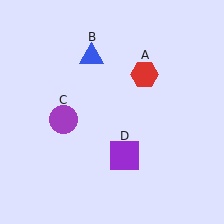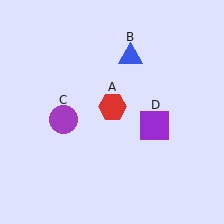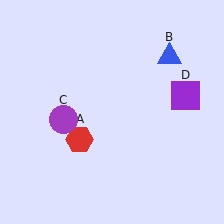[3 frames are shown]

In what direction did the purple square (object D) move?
The purple square (object D) moved up and to the right.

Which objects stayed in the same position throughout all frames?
Purple circle (object C) remained stationary.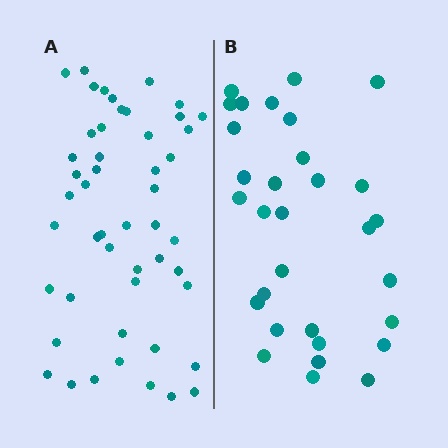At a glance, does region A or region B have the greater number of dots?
Region A (the left region) has more dots.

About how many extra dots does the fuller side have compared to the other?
Region A has approximately 20 more dots than region B.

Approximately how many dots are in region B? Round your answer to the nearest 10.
About 30 dots. (The exact count is 31, which rounds to 30.)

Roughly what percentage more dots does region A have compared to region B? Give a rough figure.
About 60% more.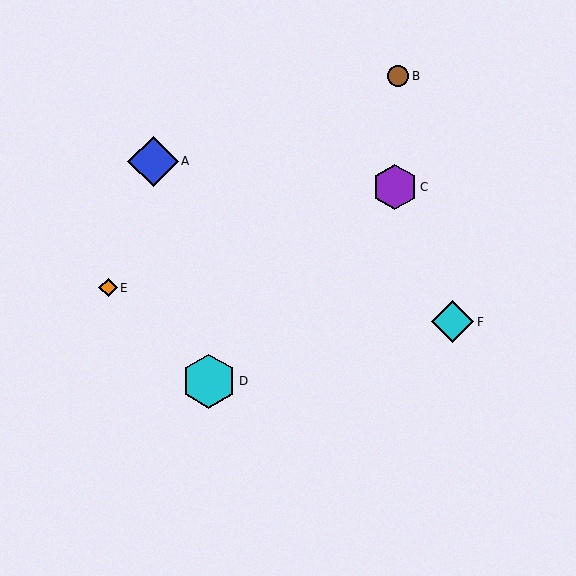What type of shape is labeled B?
Shape B is a brown circle.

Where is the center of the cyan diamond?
The center of the cyan diamond is at (452, 322).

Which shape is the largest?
The cyan hexagon (labeled D) is the largest.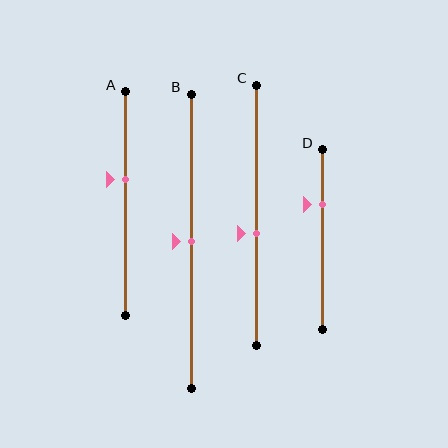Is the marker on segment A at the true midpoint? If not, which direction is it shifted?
No, the marker on segment A is shifted upward by about 11% of the segment length.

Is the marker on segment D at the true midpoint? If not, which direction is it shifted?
No, the marker on segment D is shifted upward by about 19% of the segment length.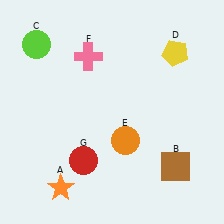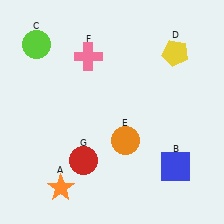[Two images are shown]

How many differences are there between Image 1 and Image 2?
There is 1 difference between the two images.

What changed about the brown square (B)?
In Image 1, B is brown. In Image 2, it changed to blue.